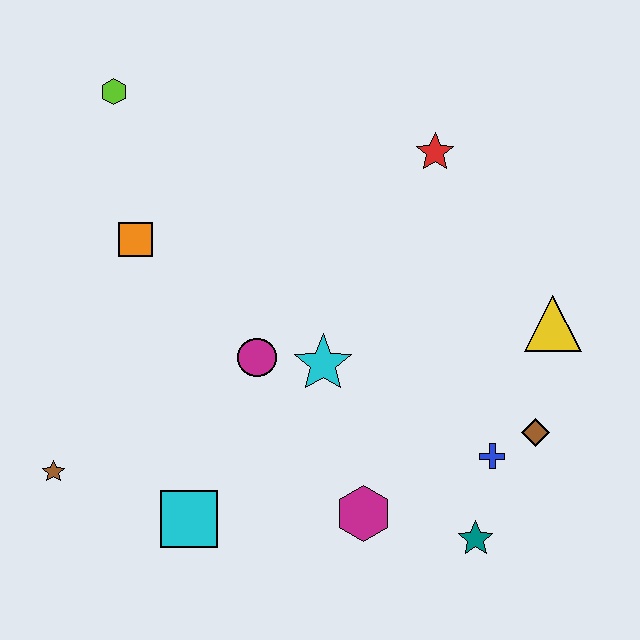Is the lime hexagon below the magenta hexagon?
No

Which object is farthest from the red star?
The brown star is farthest from the red star.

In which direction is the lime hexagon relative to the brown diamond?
The lime hexagon is to the left of the brown diamond.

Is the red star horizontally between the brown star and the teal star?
Yes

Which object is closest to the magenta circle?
The cyan star is closest to the magenta circle.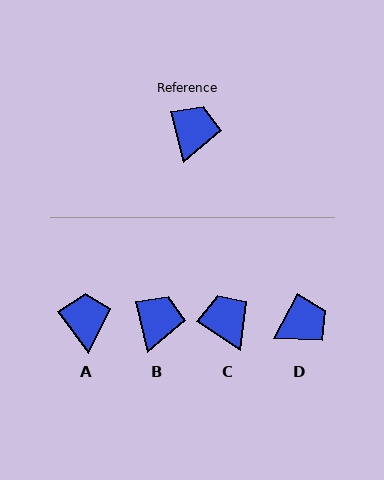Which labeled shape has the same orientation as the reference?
B.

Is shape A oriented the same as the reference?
No, it is off by about 23 degrees.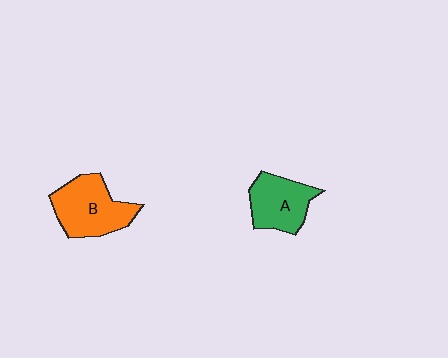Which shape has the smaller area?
Shape A (green).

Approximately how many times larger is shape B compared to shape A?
Approximately 1.2 times.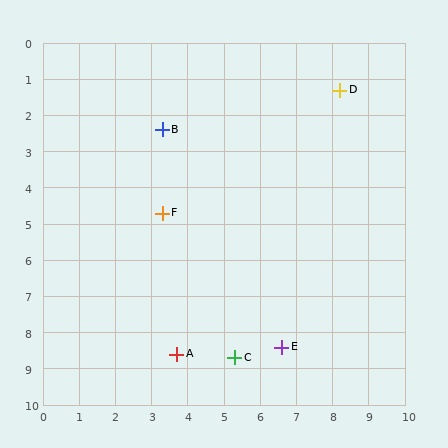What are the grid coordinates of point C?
Point C is at approximately (5.3, 8.7).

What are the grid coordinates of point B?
Point B is at approximately (3.3, 2.4).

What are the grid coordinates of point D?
Point D is at approximately (8.2, 1.3).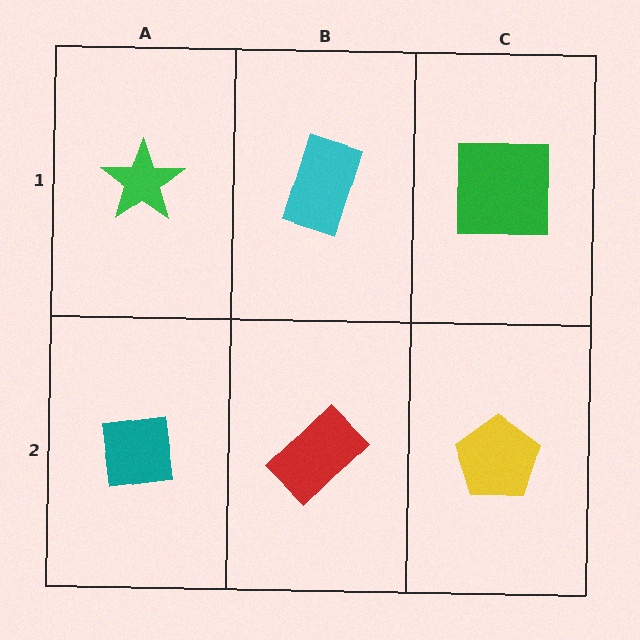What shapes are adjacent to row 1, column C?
A yellow pentagon (row 2, column C), a cyan rectangle (row 1, column B).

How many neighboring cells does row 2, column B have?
3.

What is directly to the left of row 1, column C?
A cyan rectangle.